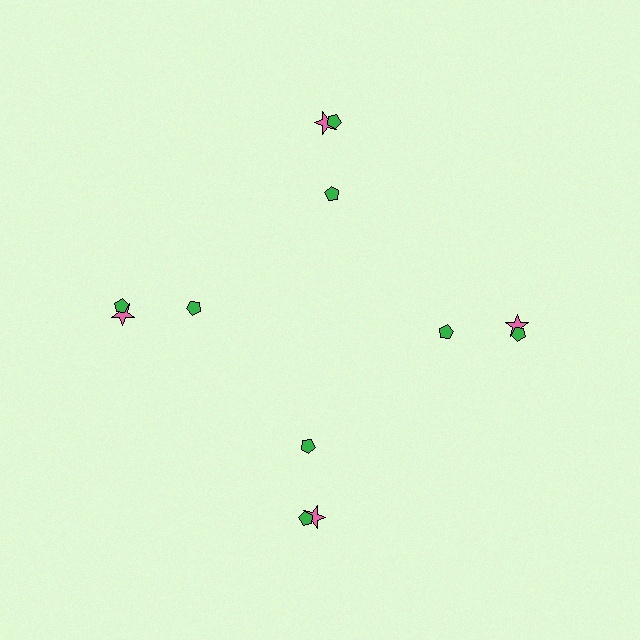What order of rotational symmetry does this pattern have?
This pattern has 4-fold rotational symmetry.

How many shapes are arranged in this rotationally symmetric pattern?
There are 12 shapes, arranged in 4 groups of 3.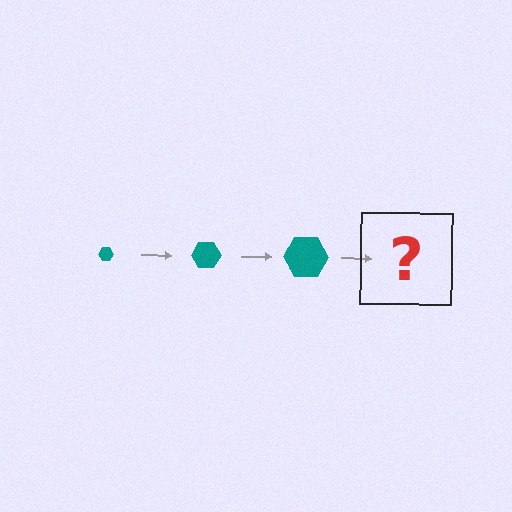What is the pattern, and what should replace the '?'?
The pattern is that the hexagon gets progressively larger each step. The '?' should be a teal hexagon, larger than the previous one.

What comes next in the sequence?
The next element should be a teal hexagon, larger than the previous one.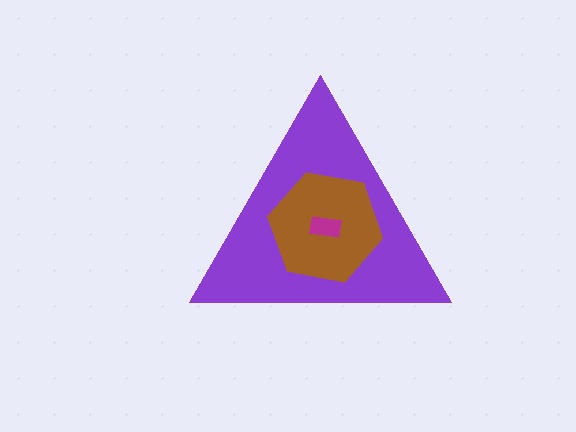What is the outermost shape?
The purple triangle.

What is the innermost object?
The magenta rectangle.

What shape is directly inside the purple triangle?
The brown hexagon.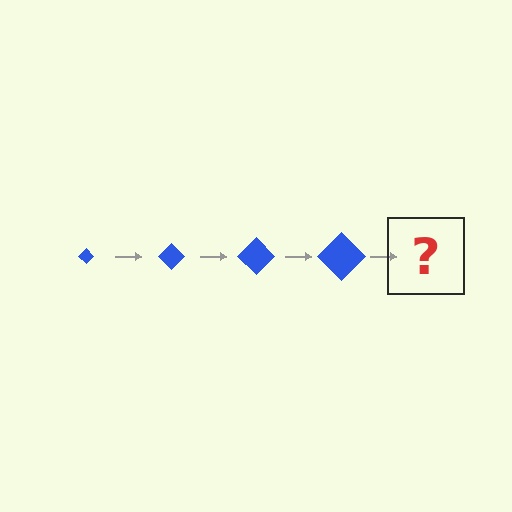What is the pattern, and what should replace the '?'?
The pattern is that the diamond gets progressively larger each step. The '?' should be a blue diamond, larger than the previous one.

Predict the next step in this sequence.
The next step is a blue diamond, larger than the previous one.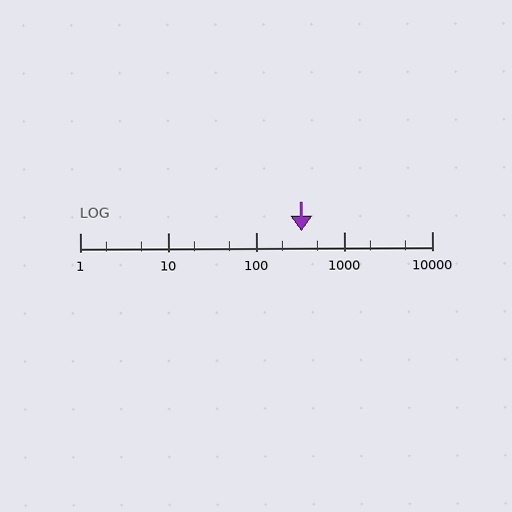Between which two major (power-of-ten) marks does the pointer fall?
The pointer is between 100 and 1000.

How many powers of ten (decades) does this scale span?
The scale spans 4 decades, from 1 to 10000.